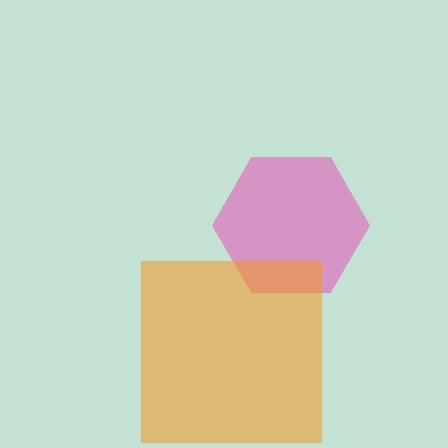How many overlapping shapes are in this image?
There are 2 overlapping shapes in the image.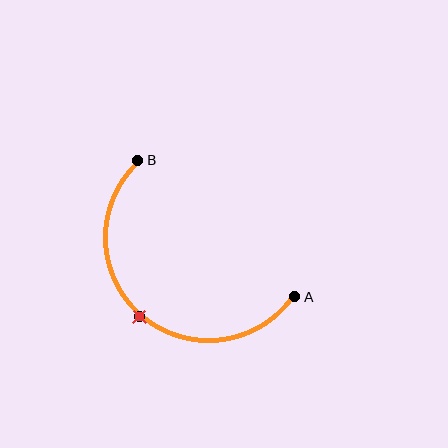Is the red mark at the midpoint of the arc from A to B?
Yes. The red mark lies on the arc at equal arc-length from both A and B — it is the arc midpoint.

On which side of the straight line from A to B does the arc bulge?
The arc bulges below and to the left of the straight line connecting A and B.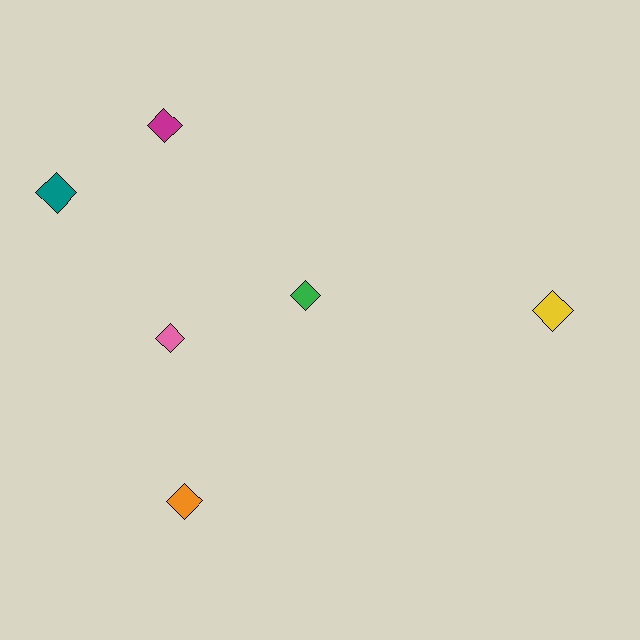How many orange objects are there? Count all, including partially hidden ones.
There is 1 orange object.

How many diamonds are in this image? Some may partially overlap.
There are 6 diamonds.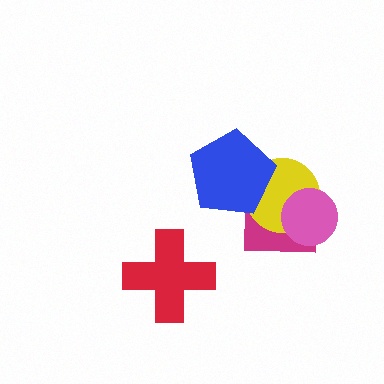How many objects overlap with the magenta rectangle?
2 objects overlap with the magenta rectangle.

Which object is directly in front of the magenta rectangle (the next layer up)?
The yellow circle is directly in front of the magenta rectangle.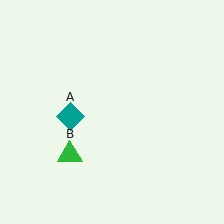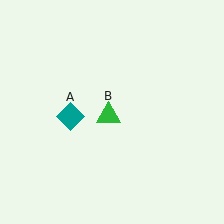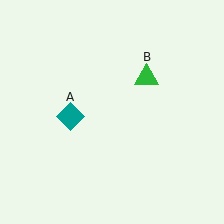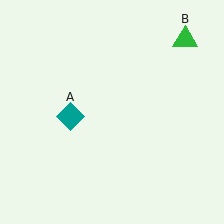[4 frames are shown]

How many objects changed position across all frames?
1 object changed position: green triangle (object B).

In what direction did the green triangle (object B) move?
The green triangle (object B) moved up and to the right.